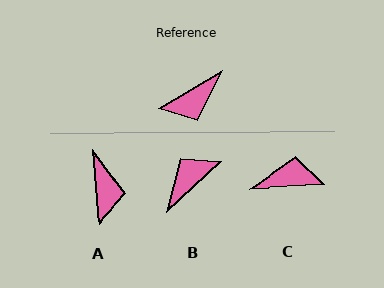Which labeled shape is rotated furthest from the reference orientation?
B, about 168 degrees away.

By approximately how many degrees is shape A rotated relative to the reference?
Approximately 64 degrees counter-clockwise.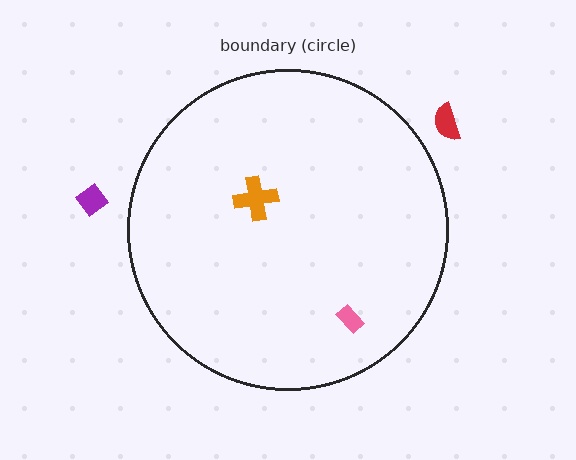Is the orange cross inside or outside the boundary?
Inside.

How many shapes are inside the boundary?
2 inside, 2 outside.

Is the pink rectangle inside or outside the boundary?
Inside.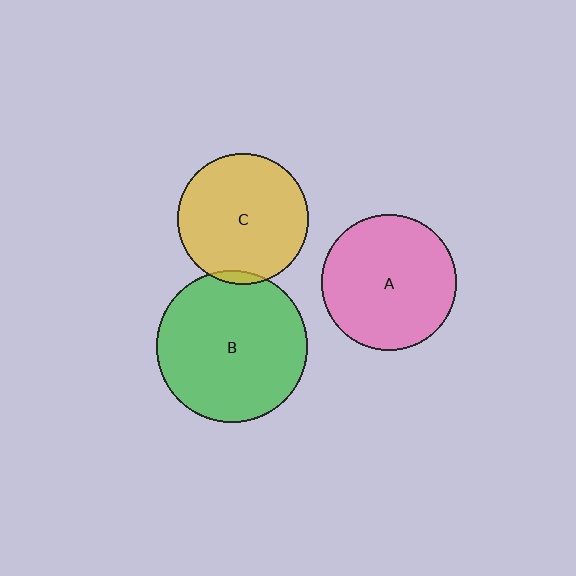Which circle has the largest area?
Circle B (green).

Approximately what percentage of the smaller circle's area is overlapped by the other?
Approximately 5%.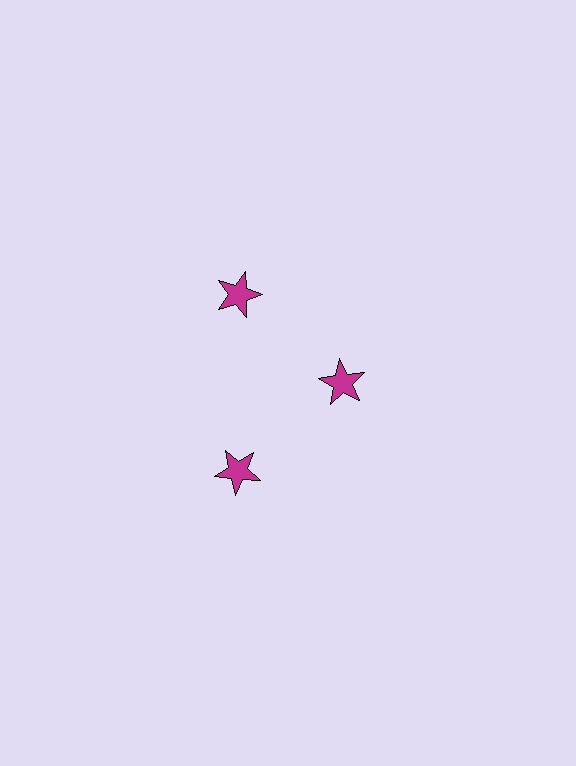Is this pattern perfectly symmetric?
No. The 3 magenta stars are arranged in a ring, but one element near the 3 o'clock position is pulled inward toward the center, breaking the 3-fold rotational symmetry.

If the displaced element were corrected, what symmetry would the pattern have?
It would have 3-fold rotational symmetry — the pattern would map onto itself every 120 degrees.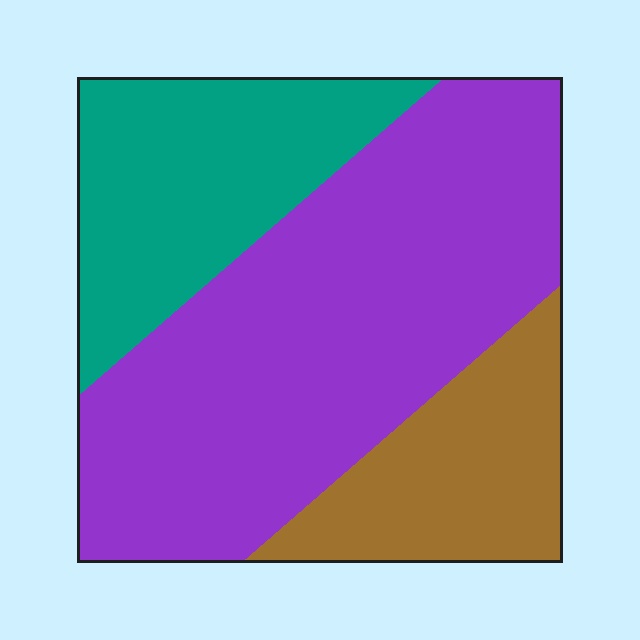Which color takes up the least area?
Brown, at roughly 20%.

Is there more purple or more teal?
Purple.